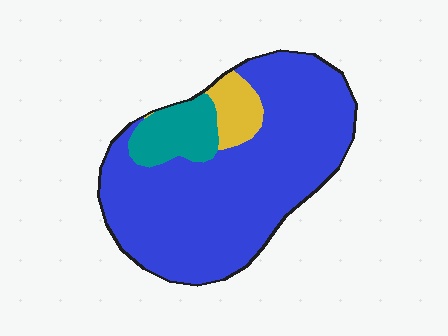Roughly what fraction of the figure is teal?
Teal covers about 10% of the figure.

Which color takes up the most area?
Blue, at roughly 80%.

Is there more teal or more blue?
Blue.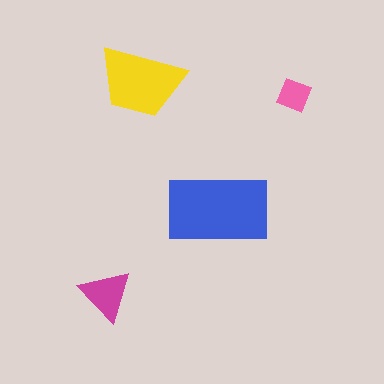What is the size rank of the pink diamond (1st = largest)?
4th.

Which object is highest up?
The yellow trapezoid is topmost.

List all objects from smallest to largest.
The pink diamond, the magenta triangle, the yellow trapezoid, the blue rectangle.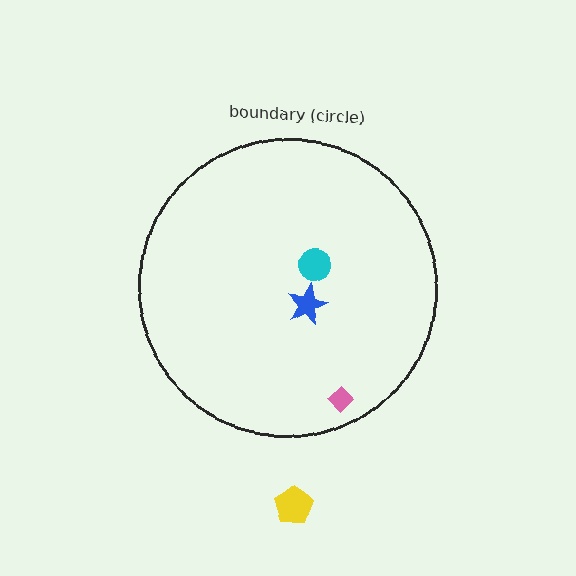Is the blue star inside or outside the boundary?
Inside.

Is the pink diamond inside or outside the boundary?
Inside.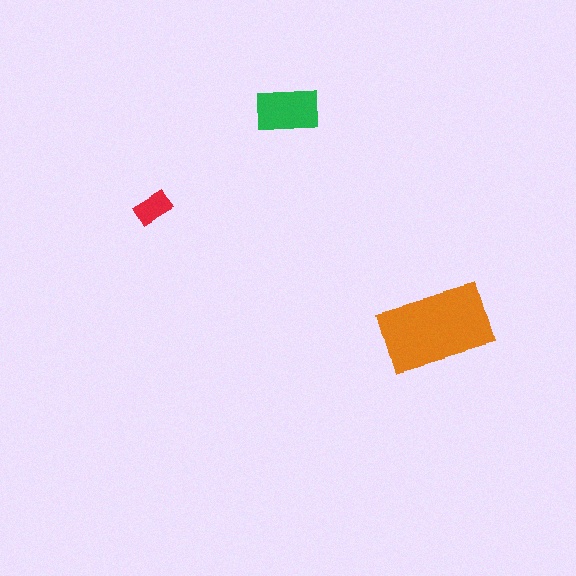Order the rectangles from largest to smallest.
the orange one, the green one, the red one.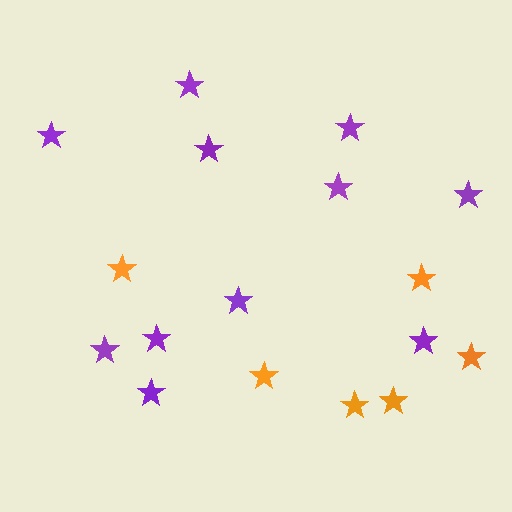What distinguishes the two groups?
There are 2 groups: one group of purple stars (11) and one group of orange stars (6).